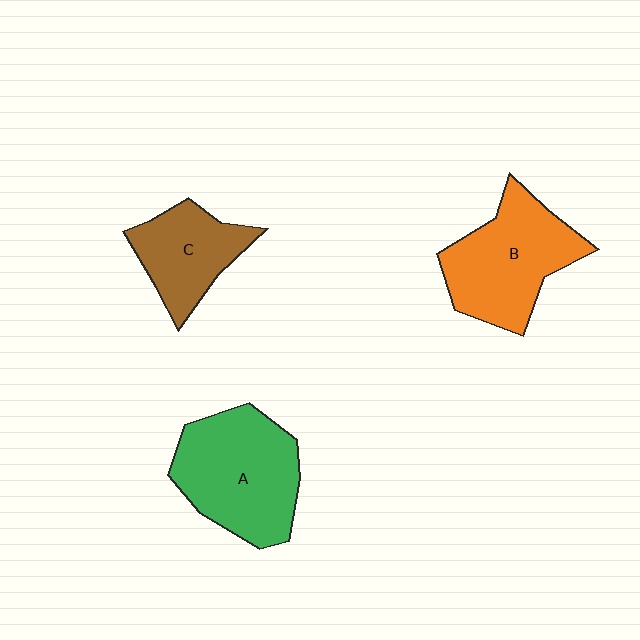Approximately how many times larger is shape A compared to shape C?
Approximately 1.6 times.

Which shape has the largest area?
Shape A (green).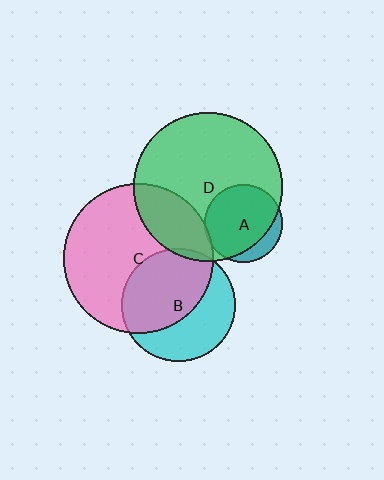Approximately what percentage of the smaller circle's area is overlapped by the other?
Approximately 80%.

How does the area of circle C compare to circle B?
Approximately 1.7 times.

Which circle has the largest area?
Circle C (pink).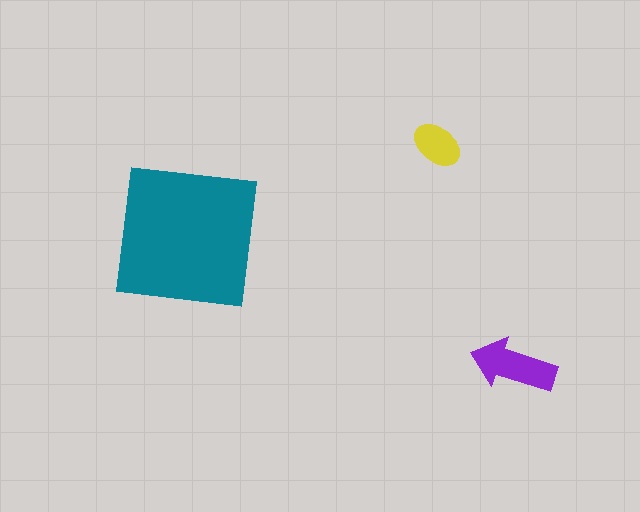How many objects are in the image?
There are 3 objects in the image.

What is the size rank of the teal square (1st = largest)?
1st.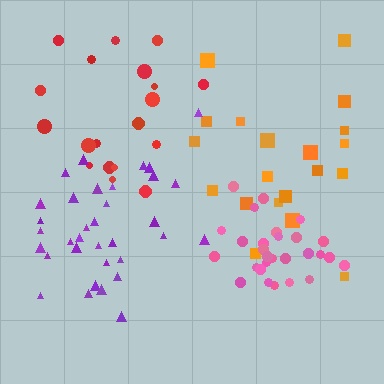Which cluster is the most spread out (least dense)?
Orange.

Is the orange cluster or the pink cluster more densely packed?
Pink.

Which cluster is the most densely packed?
Pink.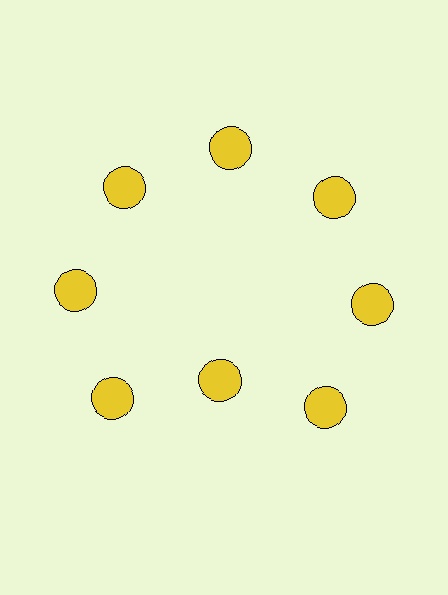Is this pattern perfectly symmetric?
No. The 8 yellow circles are arranged in a ring, but one element near the 6 o'clock position is pulled inward toward the center, breaking the 8-fold rotational symmetry.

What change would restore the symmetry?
The symmetry would be restored by moving it outward, back onto the ring so that all 8 circles sit at equal angles and equal distance from the center.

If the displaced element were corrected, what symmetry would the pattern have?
It would have 8-fold rotational symmetry — the pattern would map onto itself every 45 degrees.